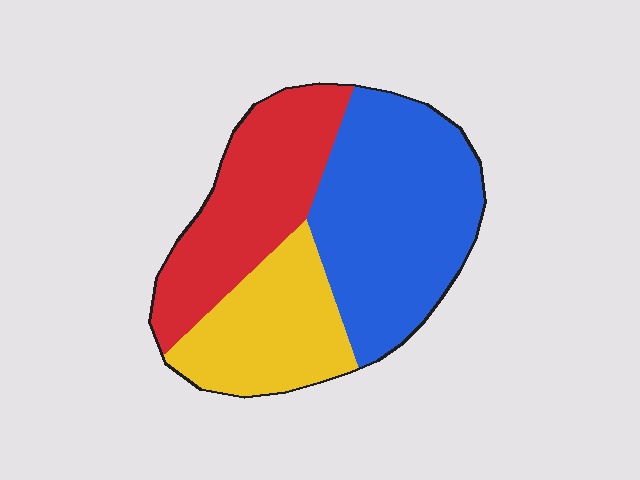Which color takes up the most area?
Blue, at roughly 45%.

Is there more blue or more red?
Blue.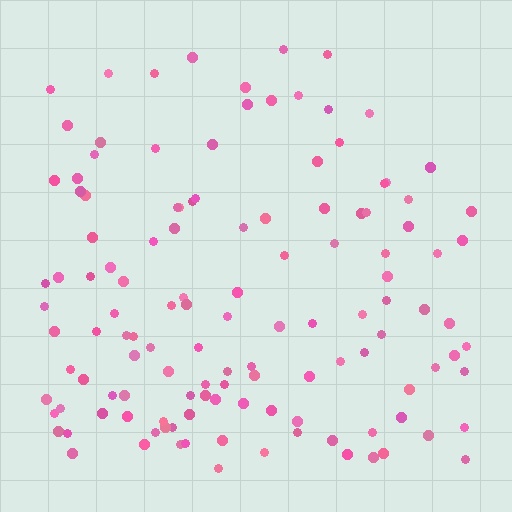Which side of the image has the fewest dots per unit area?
The top.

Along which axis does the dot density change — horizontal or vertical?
Vertical.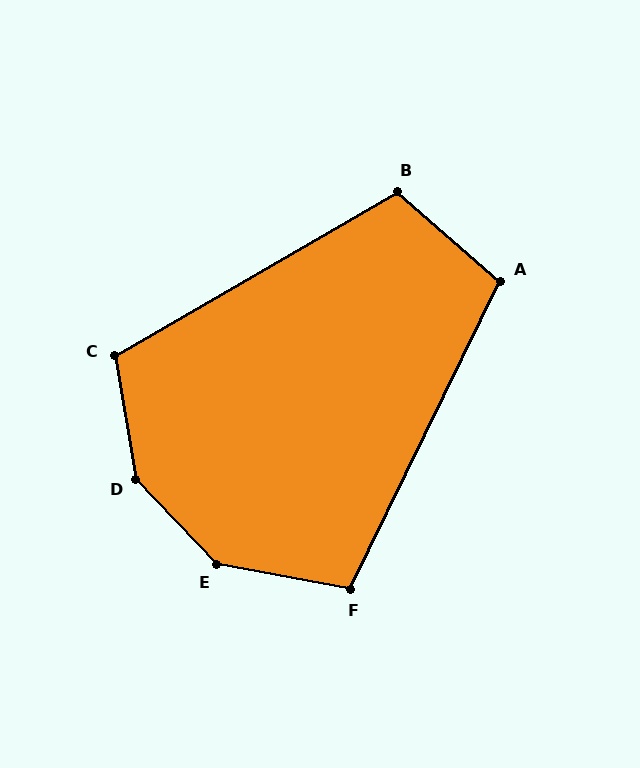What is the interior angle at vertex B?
Approximately 109 degrees (obtuse).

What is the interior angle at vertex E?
Approximately 144 degrees (obtuse).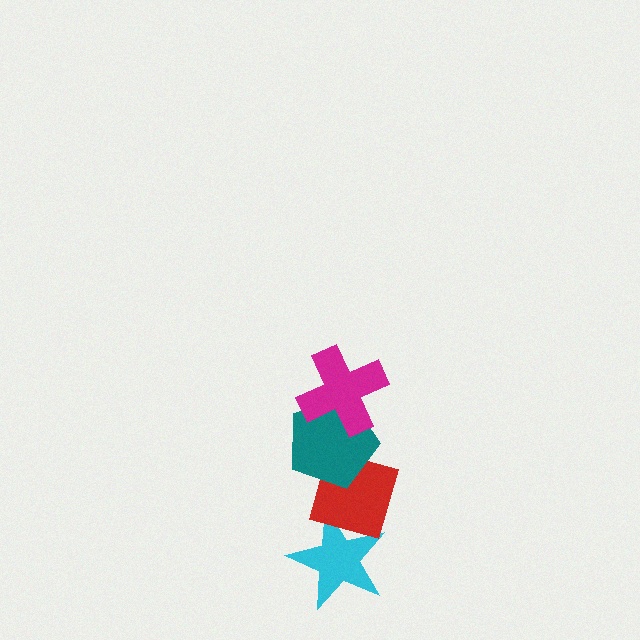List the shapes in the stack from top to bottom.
From top to bottom: the magenta cross, the teal pentagon, the red diamond, the cyan star.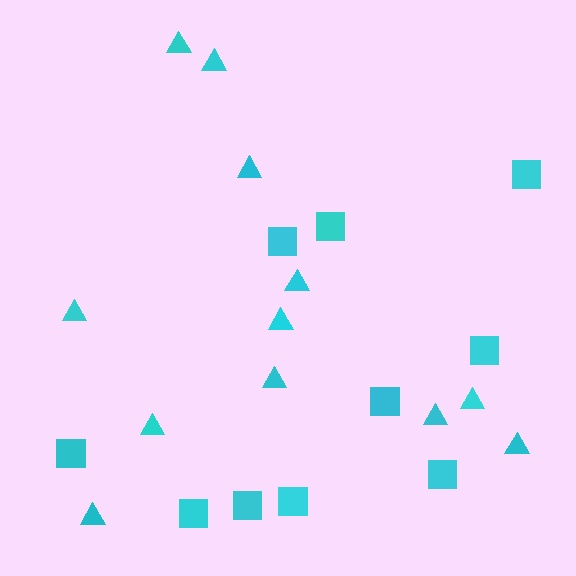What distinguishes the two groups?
There are 2 groups: one group of squares (10) and one group of triangles (12).